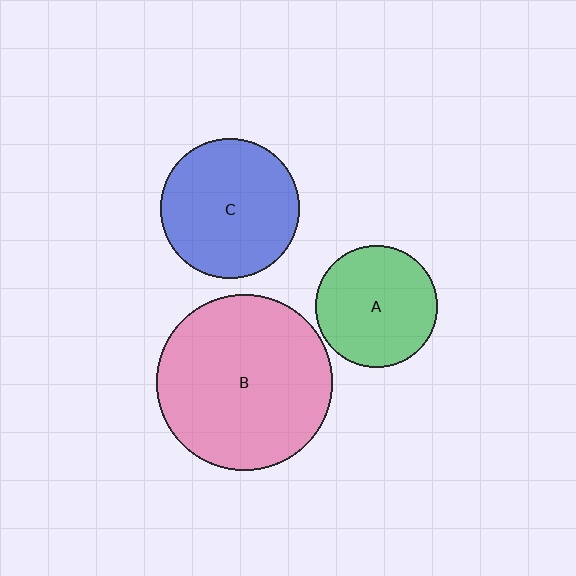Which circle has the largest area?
Circle B (pink).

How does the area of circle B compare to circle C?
Approximately 1.6 times.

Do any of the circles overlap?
No, none of the circles overlap.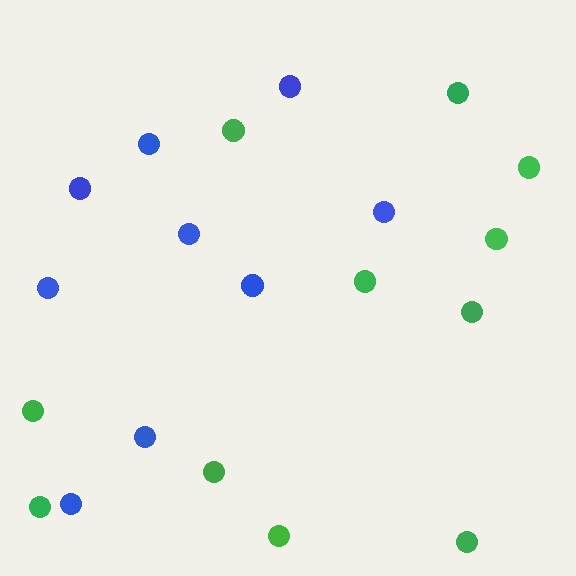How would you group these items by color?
There are 2 groups: one group of green circles (11) and one group of blue circles (9).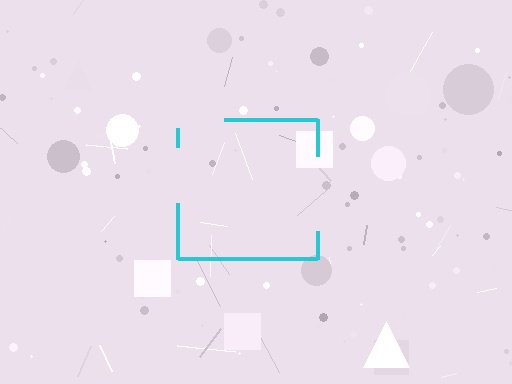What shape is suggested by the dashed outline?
The dashed outline suggests a square.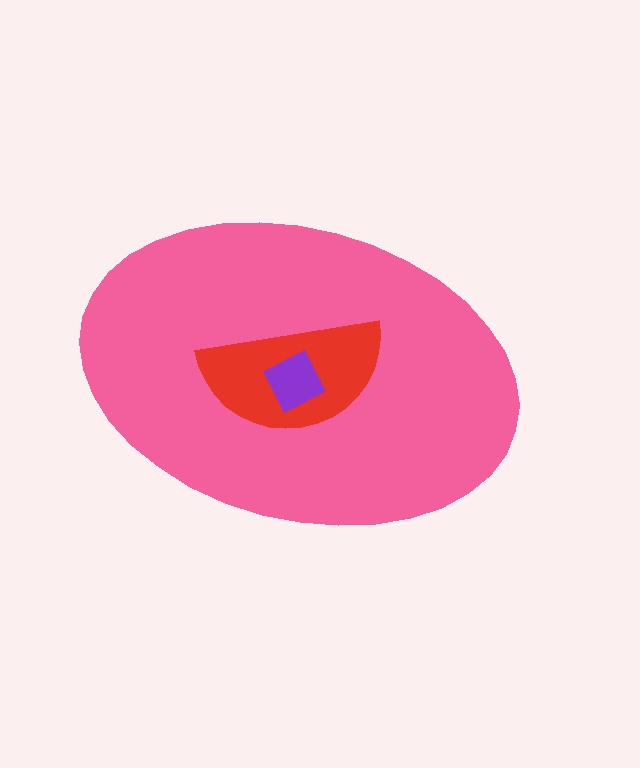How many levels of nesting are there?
3.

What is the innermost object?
The purple square.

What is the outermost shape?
The pink ellipse.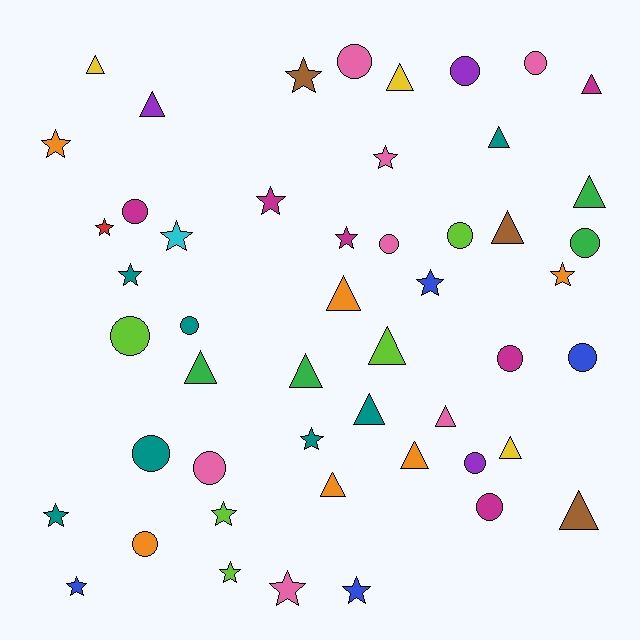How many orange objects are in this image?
There are 6 orange objects.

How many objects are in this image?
There are 50 objects.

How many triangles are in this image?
There are 17 triangles.